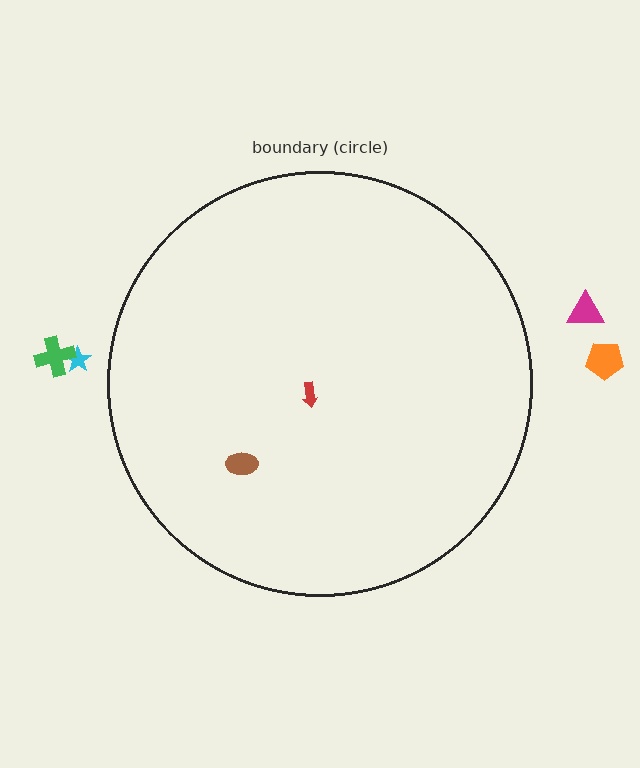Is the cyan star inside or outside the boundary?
Outside.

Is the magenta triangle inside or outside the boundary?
Outside.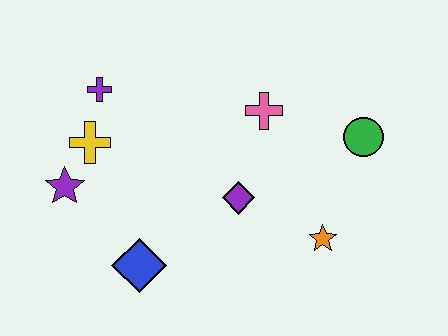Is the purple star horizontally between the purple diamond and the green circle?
No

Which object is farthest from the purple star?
The green circle is farthest from the purple star.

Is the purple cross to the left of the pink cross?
Yes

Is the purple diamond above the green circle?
No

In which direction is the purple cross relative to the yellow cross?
The purple cross is above the yellow cross.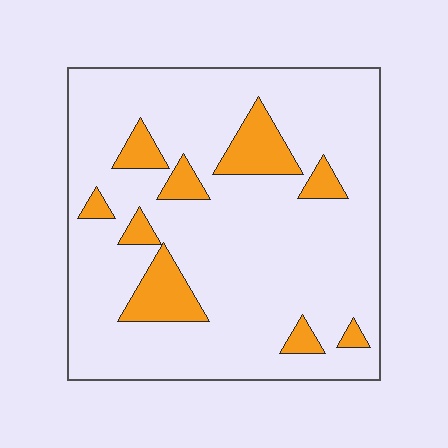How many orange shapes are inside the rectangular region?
9.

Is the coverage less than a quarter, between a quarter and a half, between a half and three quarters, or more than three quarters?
Less than a quarter.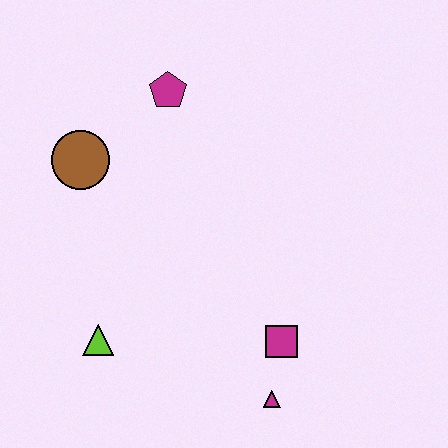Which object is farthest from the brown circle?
The magenta triangle is farthest from the brown circle.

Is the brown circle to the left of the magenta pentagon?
Yes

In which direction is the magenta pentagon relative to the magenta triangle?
The magenta pentagon is above the magenta triangle.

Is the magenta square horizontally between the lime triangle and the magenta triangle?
No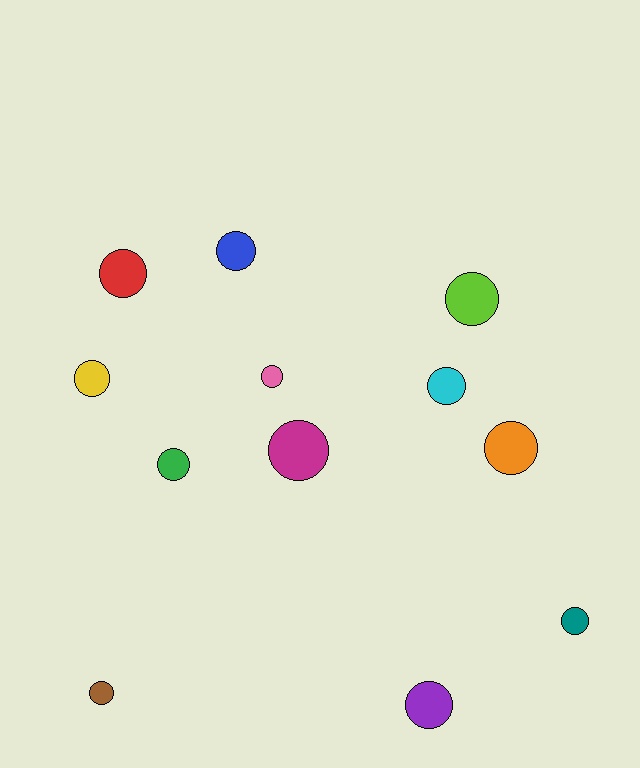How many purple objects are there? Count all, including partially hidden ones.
There is 1 purple object.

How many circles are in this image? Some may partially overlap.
There are 12 circles.